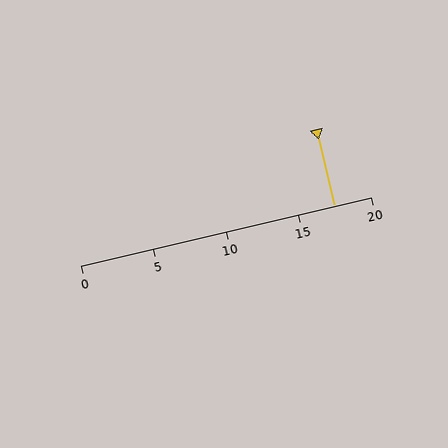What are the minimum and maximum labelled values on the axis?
The axis runs from 0 to 20.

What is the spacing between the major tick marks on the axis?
The major ticks are spaced 5 apart.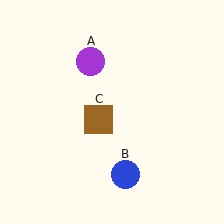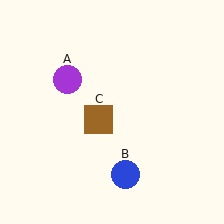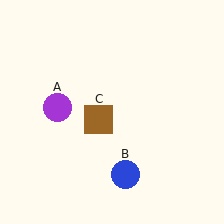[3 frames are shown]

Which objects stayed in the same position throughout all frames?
Blue circle (object B) and brown square (object C) remained stationary.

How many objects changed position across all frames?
1 object changed position: purple circle (object A).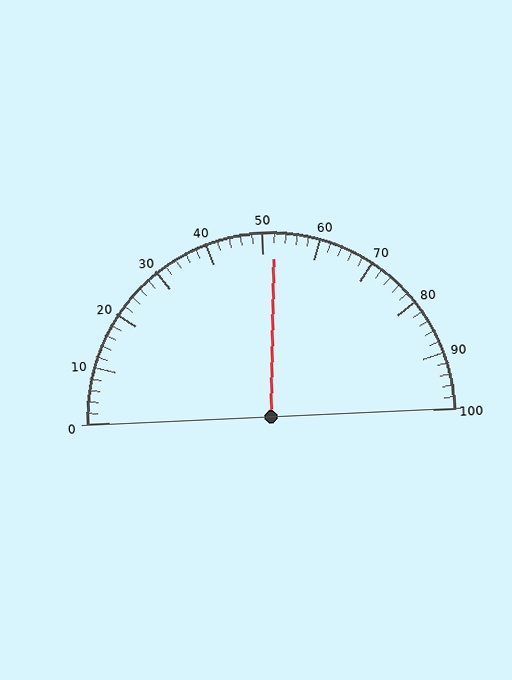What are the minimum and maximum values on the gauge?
The gauge ranges from 0 to 100.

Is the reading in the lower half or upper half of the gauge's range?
The reading is in the upper half of the range (0 to 100).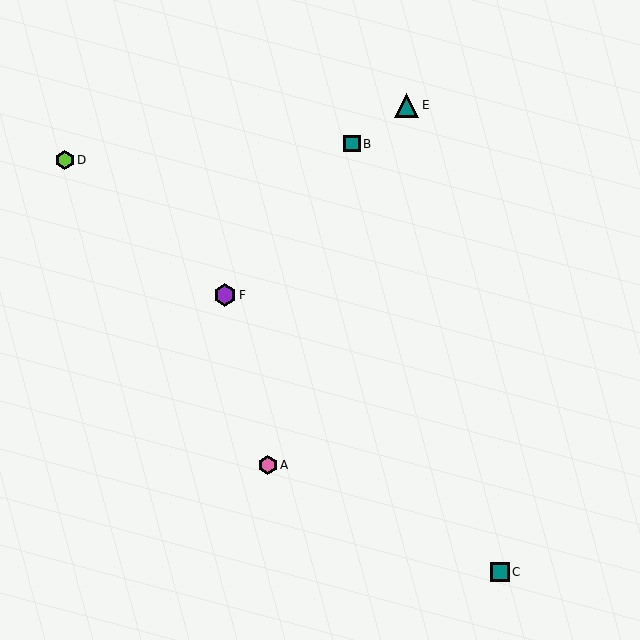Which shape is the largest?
The teal triangle (labeled E) is the largest.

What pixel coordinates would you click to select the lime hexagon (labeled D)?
Click at (65, 160) to select the lime hexagon D.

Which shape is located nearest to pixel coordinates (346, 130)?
The teal square (labeled B) at (352, 144) is nearest to that location.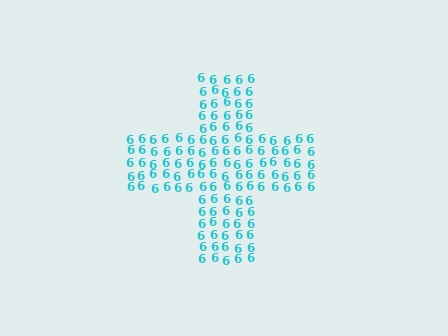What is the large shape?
The large shape is a cross.